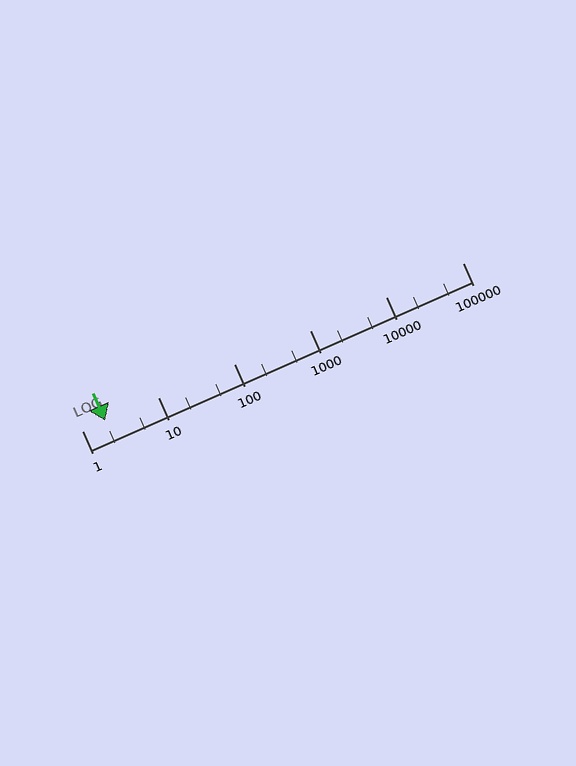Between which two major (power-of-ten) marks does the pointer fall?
The pointer is between 1 and 10.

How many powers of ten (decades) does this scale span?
The scale spans 5 decades, from 1 to 100000.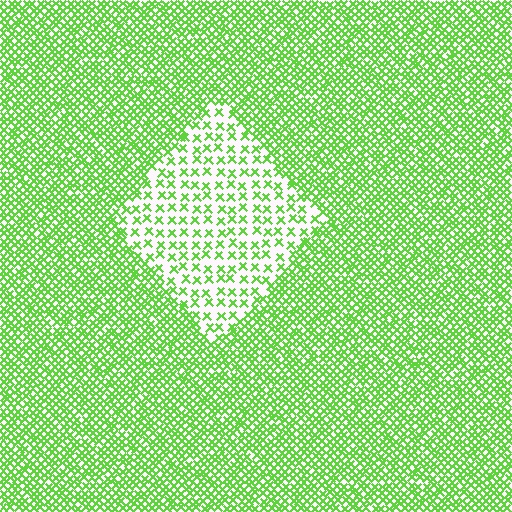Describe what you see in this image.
The image contains small lime elements arranged at two different densities. A diamond-shaped region is visible where the elements are less densely packed than the surrounding area.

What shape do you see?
I see a diamond.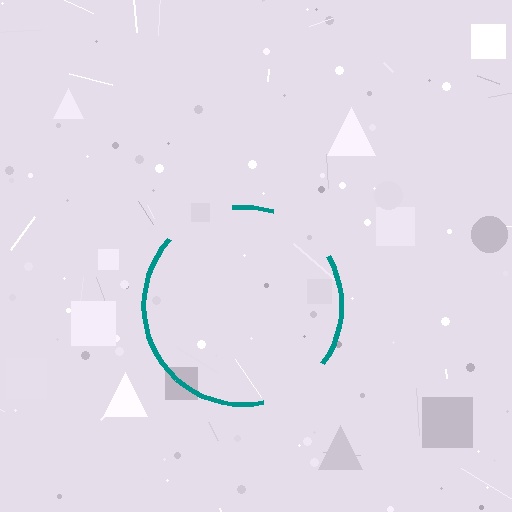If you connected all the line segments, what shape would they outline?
They would outline a circle.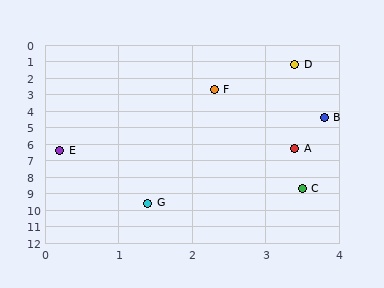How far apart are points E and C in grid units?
Points E and C are about 4.0 grid units apart.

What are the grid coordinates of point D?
Point D is at approximately (3.4, 1.2).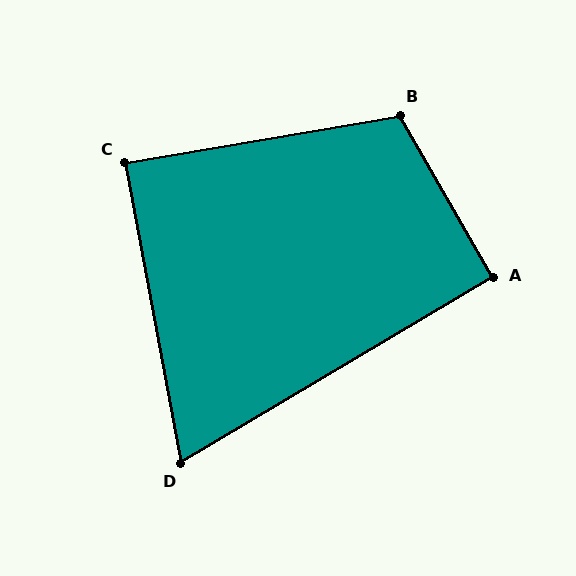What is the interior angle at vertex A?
Approximately 91 degrees (approximately right).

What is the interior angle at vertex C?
Approximately 89 degrees (approximately right).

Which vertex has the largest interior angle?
B, at approximately 110 degrees.